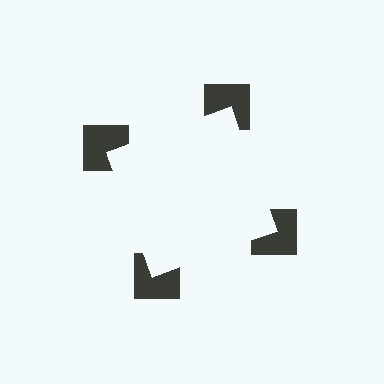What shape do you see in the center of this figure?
An illusory square — its edges are inferred from the aligned wedge cuts in the notched squares, not physically drawn.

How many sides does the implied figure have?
4 sides.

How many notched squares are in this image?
There are 4 — one at each vertex of the illusory square.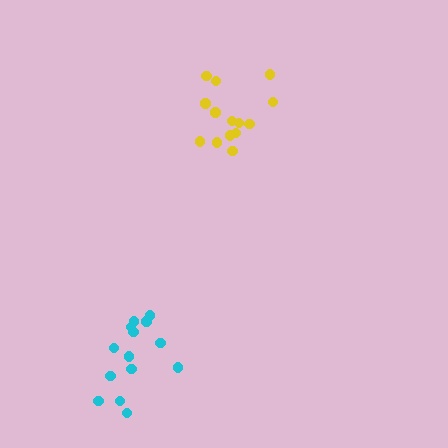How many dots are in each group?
Group 1: 14 dots, Group 2: 14 dots (28 total).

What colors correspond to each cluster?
The clusters are colored: cyan, yellow.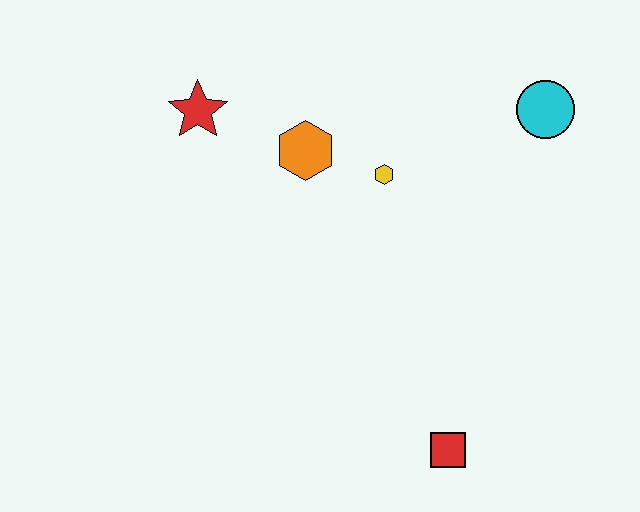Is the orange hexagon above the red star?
No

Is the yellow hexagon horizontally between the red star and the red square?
Yes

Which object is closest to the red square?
The yellow hexagon is closest to the red square.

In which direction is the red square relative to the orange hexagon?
The red square is below the orange hexagon.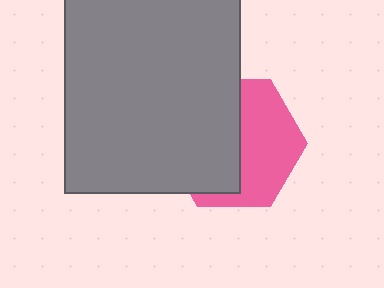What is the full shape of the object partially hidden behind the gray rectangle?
The partially hidden object is a pink hexagon.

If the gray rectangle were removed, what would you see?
You would see the complete pink hexagon.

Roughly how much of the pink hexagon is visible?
About half of it is visible (roughly 48%).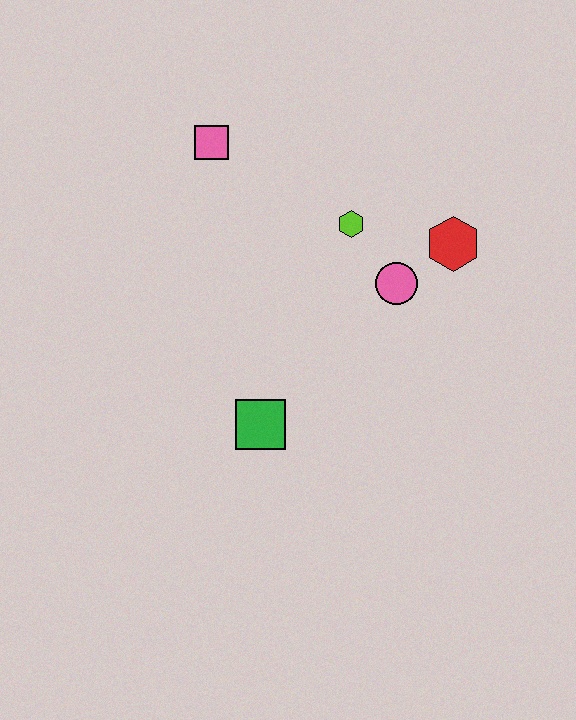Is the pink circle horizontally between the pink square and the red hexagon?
Yes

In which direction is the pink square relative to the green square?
The pink square is above the green square.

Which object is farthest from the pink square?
The green square is farthest from the pink square.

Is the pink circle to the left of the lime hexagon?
No